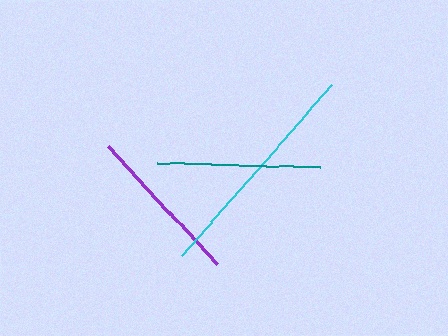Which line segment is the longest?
The cyan line is the longest at approximately 229 pixels.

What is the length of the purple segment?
The purple segment is approximately 160 pixels long.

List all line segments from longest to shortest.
From longest to shortest: cyan, teal, purple.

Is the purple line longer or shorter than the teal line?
The teal line is longer than the purple line.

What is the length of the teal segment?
The teal segment is approximately 164 pixels long.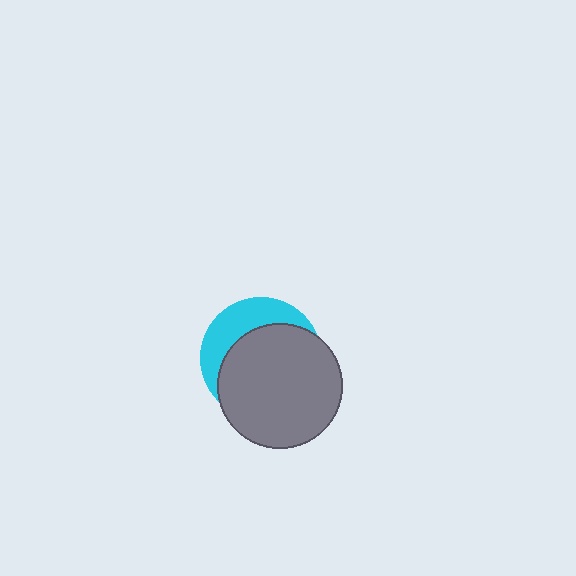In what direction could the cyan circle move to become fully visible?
The cyan circle could move toward the upper-left. That would shift it out from behind the gray circle entirely.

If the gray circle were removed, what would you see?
You would see the complete cyan circle.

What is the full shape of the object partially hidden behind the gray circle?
The partially hidden object is a cyan circle.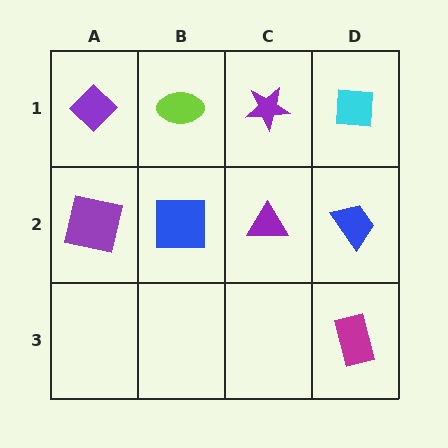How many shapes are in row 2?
4 shapes.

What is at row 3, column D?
A magenta rectangle.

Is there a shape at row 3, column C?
No, that cell is empty.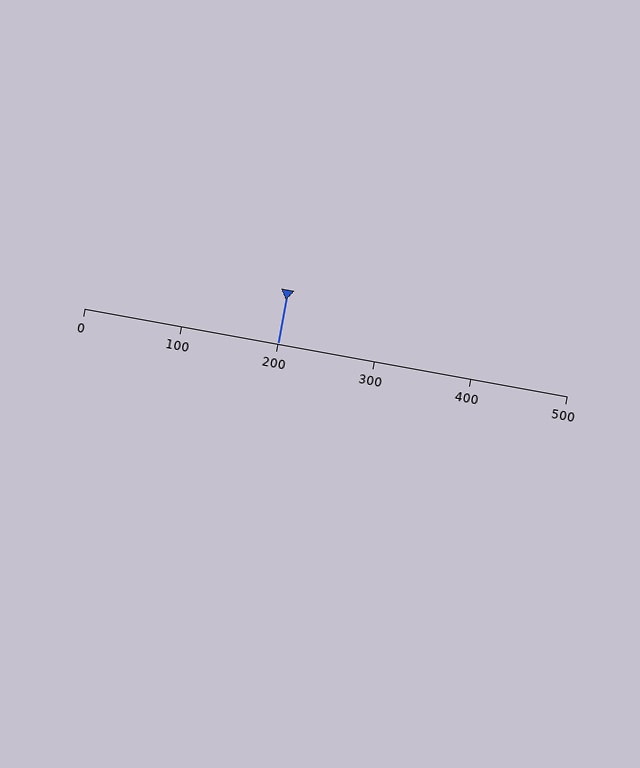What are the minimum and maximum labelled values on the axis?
The axis runs from 0 to 500.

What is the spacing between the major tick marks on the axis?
The major ticks are spaced 100 apart.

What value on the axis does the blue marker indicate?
The marker indicates approximately 200.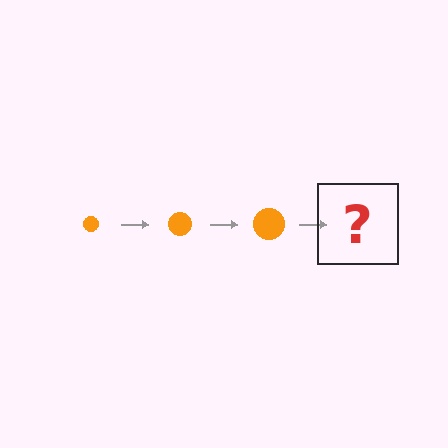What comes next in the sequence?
The next element should be an orange circle, larger than the previous one.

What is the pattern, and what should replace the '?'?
The pattern is that the circle gets progressively larger each step. The '?' should be an orange circle, larger than the previous one.